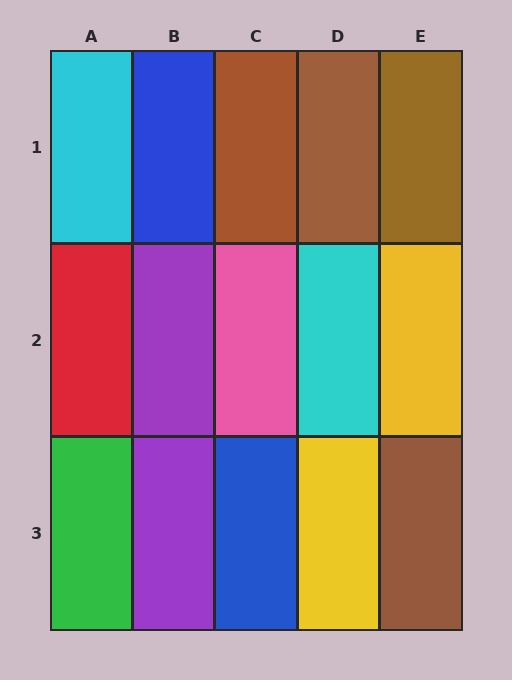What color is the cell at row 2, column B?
Purple.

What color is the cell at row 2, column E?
Yellow.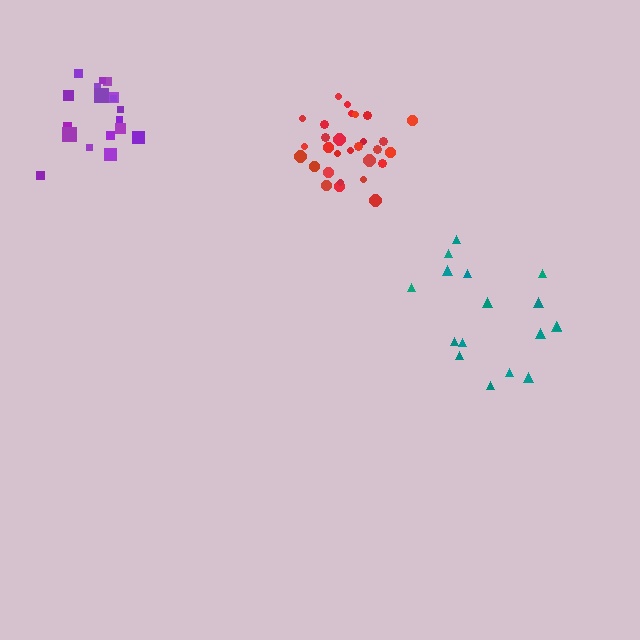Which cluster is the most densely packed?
Red.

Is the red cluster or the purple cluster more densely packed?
Red.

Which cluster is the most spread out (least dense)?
Teal.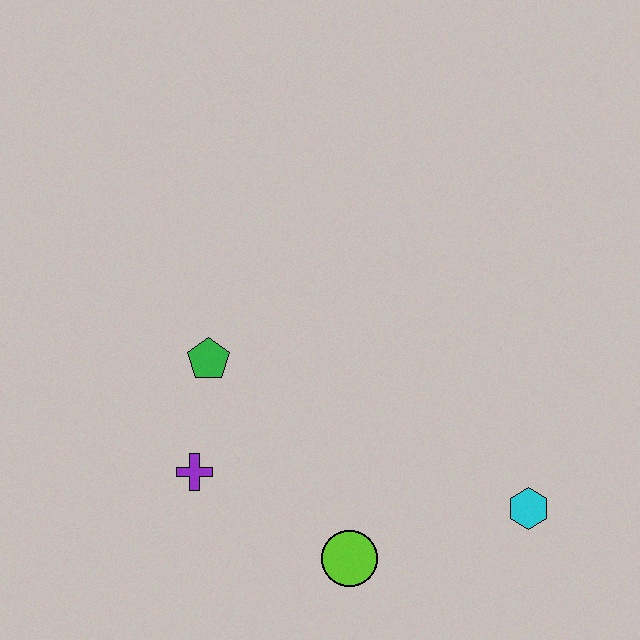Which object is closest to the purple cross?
The green pentagon is closest to the purple cross.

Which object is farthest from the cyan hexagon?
The green pentagon is farthest from the cyan hexagon.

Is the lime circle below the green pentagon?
Yes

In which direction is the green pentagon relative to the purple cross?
The green pentagon is above the purple cross.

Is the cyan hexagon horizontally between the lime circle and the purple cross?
No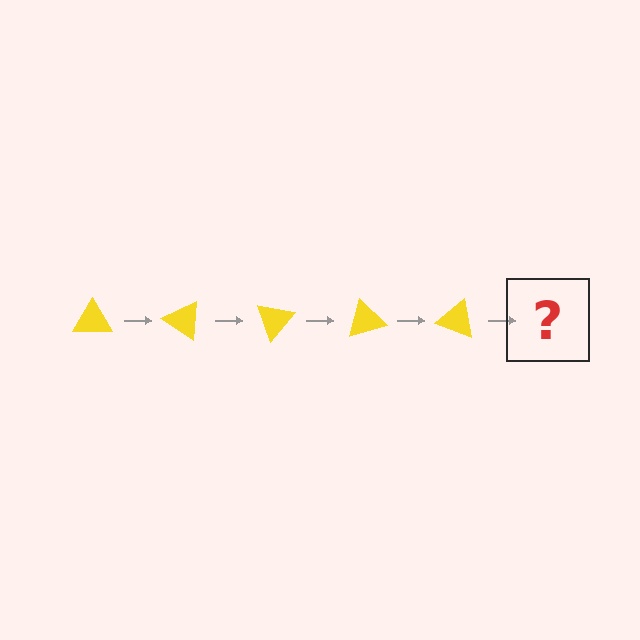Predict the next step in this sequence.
The next step is a yellow triangle rotated 175 degrees.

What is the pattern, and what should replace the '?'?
The pattern is that the triangle rotates 35 degrees each step. The '?' should be a yellow triangle rotated 175 degrees.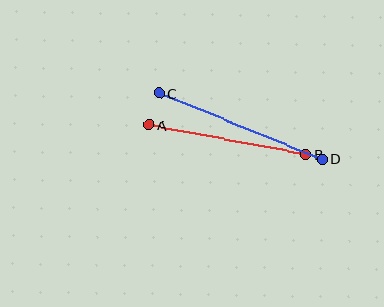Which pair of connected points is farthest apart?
Points C and D are farthest apart.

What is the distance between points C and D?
The distance is approximately 176 pixels.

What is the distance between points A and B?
The distance is approximately 159 pixels.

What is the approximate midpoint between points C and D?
The midpoint is at approximately (241, 126) pixels.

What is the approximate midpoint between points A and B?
The midpoint is at approximately (228, 140) pixels.